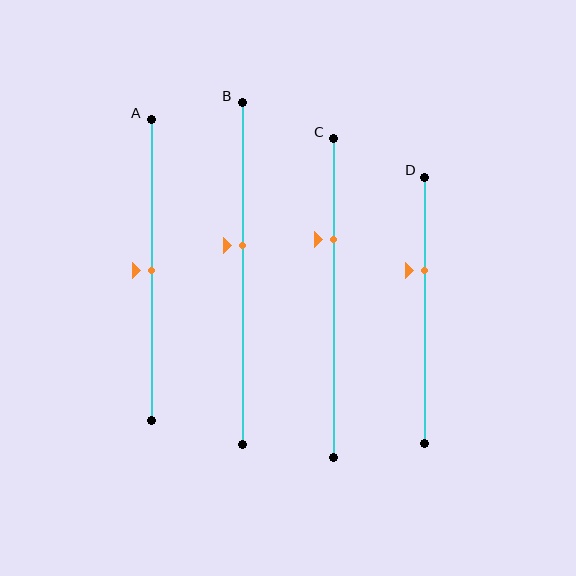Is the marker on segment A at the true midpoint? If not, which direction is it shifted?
Yes, the marker on segment A is at the true midpoint.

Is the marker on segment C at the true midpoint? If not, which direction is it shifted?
No, the marker on segment C is shifted upward by about 18% of the segment length.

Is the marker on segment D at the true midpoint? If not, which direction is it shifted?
No, the marker on segment D is shifted upward by about 15% of the segment length.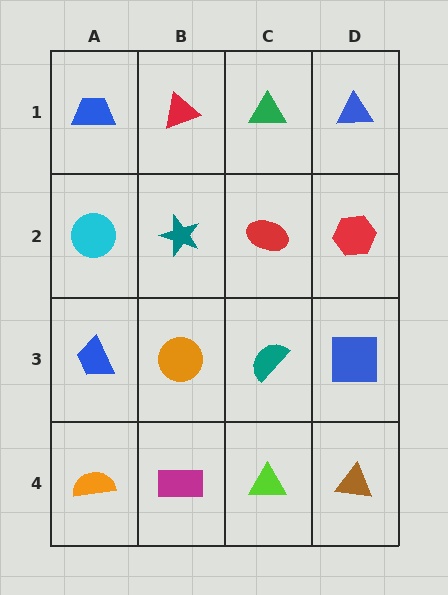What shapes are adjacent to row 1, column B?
A teal star (row 2, column B), a blue trapezoid (row 1, column A), a green triangle (row 1, column C).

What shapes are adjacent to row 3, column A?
A cyan circle (row 2, column A), an orange semicircle (row 4, column A), an orange circle (row 3, column B).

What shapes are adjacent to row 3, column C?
A red ellipse (row 2, column C), a lime triangle (row 4, column C), an orange circle (row 3, column B), a blue square (row 3, column D).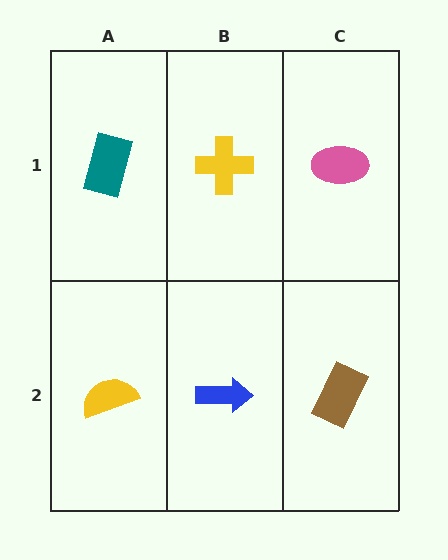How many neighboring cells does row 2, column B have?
3.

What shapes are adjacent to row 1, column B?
A blue arrow (row 2, column B), a teal rectangle (row 1, column A), a pink ellipse (row 1, column C).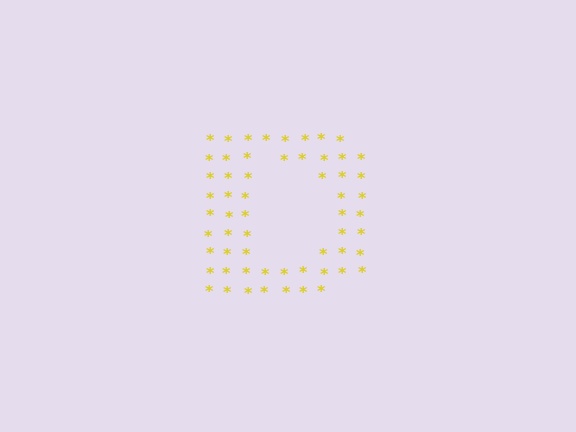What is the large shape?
The large shape is the letter D.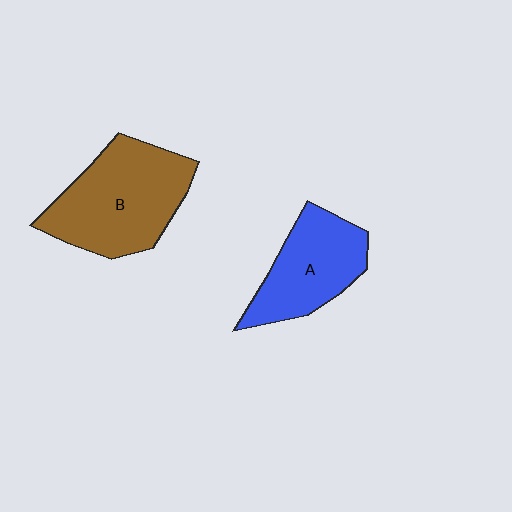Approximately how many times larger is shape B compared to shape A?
Approximately 1.4 times.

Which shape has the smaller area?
Shape A (blue).